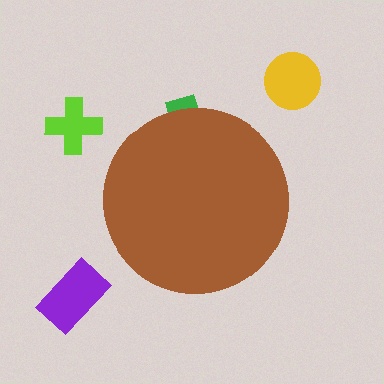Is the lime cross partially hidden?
No, the lime cross is fully visible.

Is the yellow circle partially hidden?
No, the yellow circle is fully visible.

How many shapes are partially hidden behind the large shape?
1 shape is partially hidden.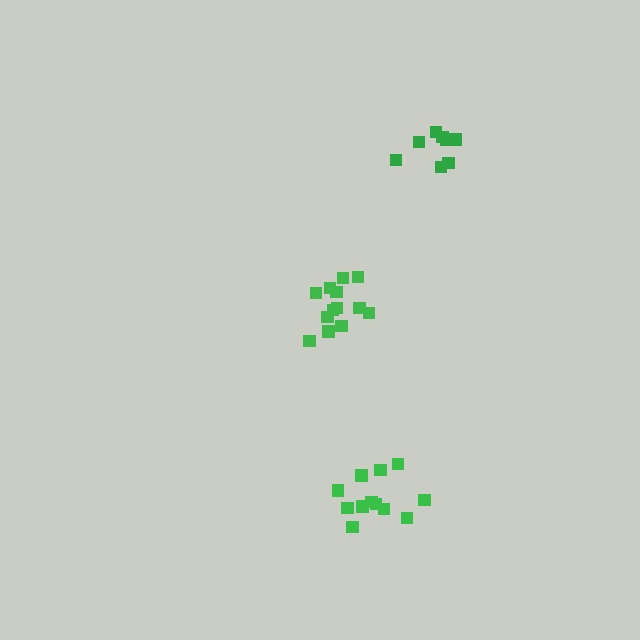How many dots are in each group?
Group 1: 8 dots, Group 2: 12 dots, Group 3: 13 dots (33 total).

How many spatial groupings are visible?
There are 3 spatial groupings.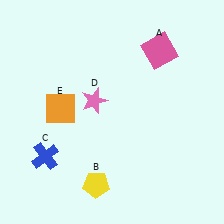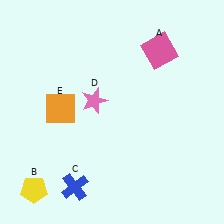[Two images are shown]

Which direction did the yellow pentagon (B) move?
The yellow pentagon (B) moved left.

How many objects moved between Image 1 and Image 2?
2 objects moved between the two images.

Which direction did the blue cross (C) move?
The blue cross (C) moved down.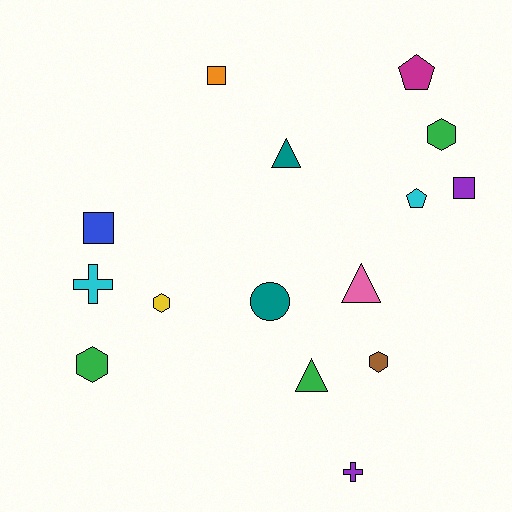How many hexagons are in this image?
There are 4 hexagons.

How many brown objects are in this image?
There is 1 brown object.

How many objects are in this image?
There are 15 objects.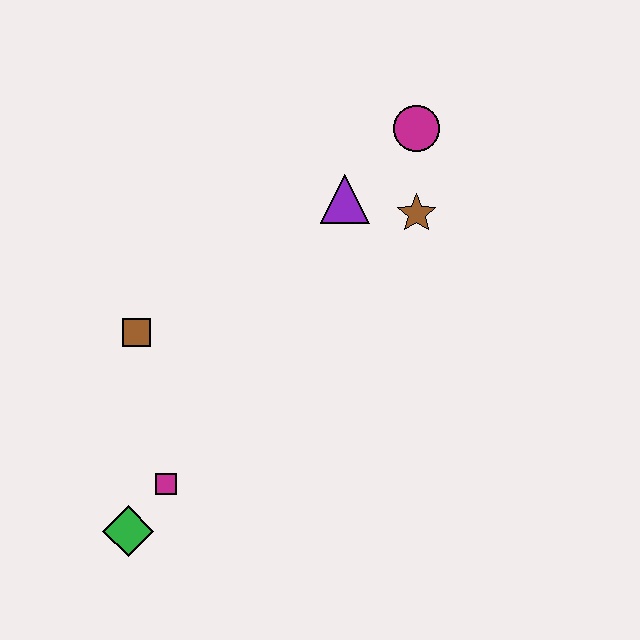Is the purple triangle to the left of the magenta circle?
Yes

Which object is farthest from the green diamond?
The magenta circle is farthest from the green diamond.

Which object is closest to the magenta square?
The green diamond is closest to the magenta square.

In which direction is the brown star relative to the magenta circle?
The brown star is below the magenta circle.